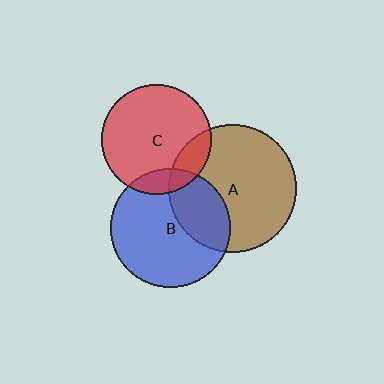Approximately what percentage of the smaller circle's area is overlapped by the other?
Approximately 15%.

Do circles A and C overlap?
Yes.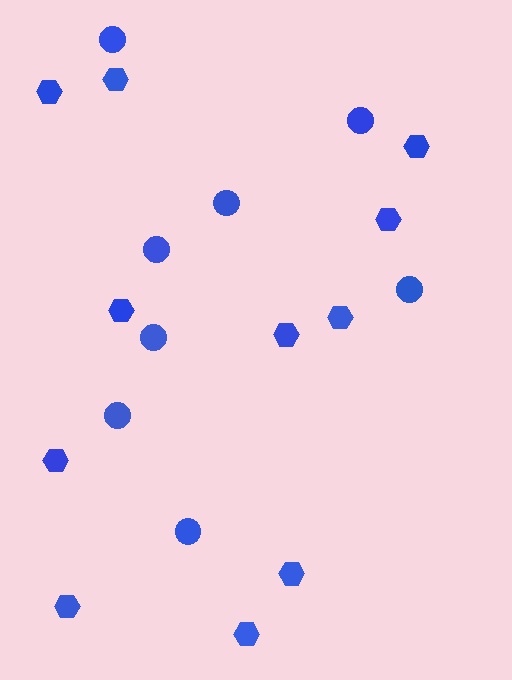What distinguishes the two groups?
There are 2 groups: one group of hexagons (11) and one group of circles (8).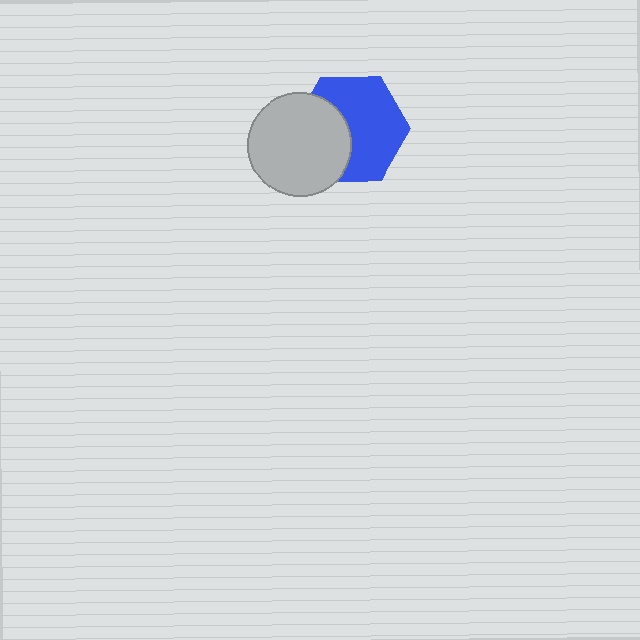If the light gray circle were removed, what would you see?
You would see the complete blue hexagon.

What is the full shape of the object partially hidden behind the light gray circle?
The partially hidden object is a blue hexagon.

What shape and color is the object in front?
The object in front is a light gray circle.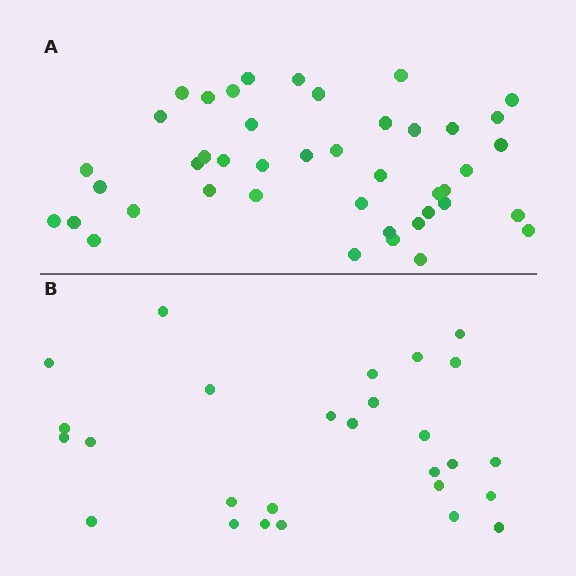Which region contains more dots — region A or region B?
Region A (the top region) has more dots.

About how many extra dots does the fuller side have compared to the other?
Region A has approximately 15 more dots than region B.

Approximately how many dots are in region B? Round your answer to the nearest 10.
About 30 dots. (The exact count is 27, which rounds to 30.)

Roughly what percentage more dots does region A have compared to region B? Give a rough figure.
About 60% more.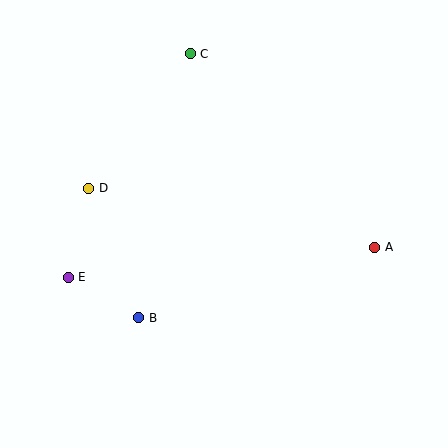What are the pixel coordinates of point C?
Point C is at (190, 54).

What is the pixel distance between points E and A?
The distance between E and A is 308 pixels.